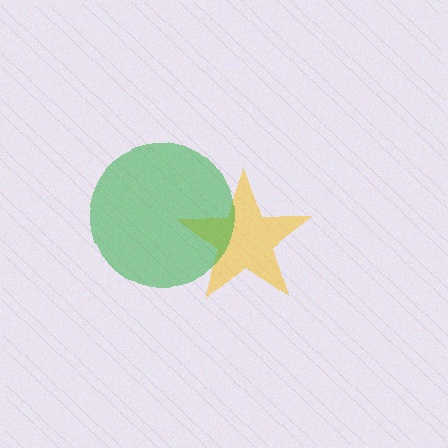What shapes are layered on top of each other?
The layered shapes are: a yellow star, a green circle.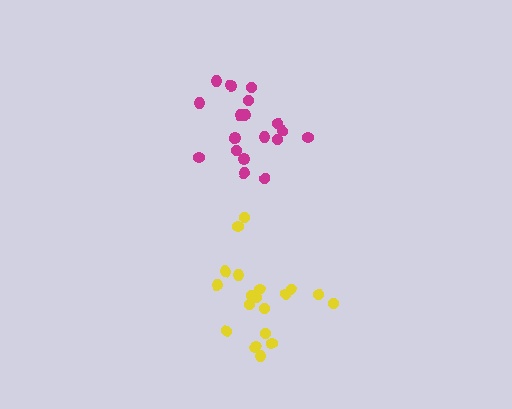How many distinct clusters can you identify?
There are 2 distinct clusters.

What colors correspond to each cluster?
The clusters are colored: yellow, magenta.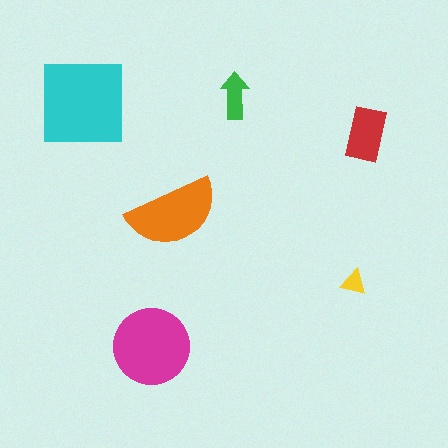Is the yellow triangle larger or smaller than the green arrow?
Smaller.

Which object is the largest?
The cyan square.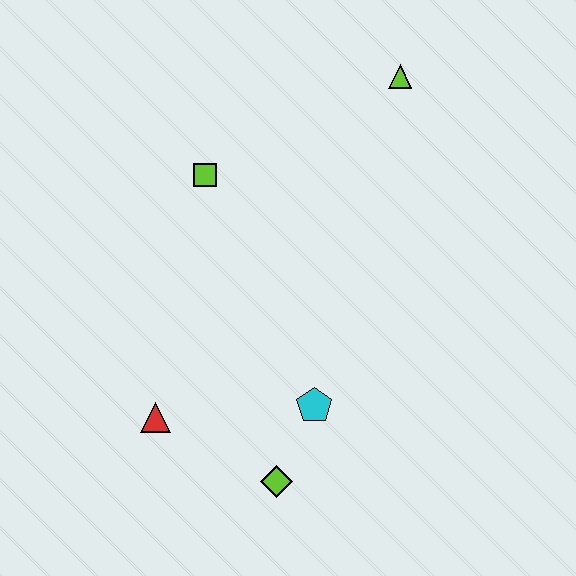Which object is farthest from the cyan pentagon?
The lime triangle is farthest from the cyan pentagon.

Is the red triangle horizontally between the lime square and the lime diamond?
No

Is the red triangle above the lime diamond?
Yes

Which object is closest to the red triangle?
The lime diamond is closest to the red triangle.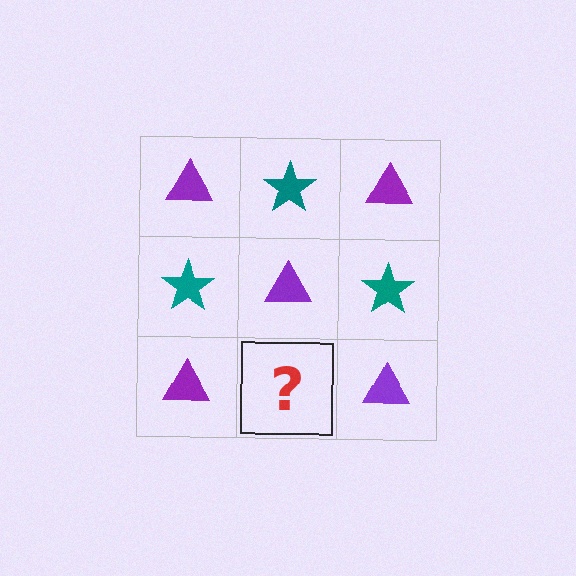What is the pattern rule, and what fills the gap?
The rule is that it alternates purple triangle and teal star in a checkerboard pattern. The gap should be filled with a teal star.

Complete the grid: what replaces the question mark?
The question mark should be replaced with a teal star.